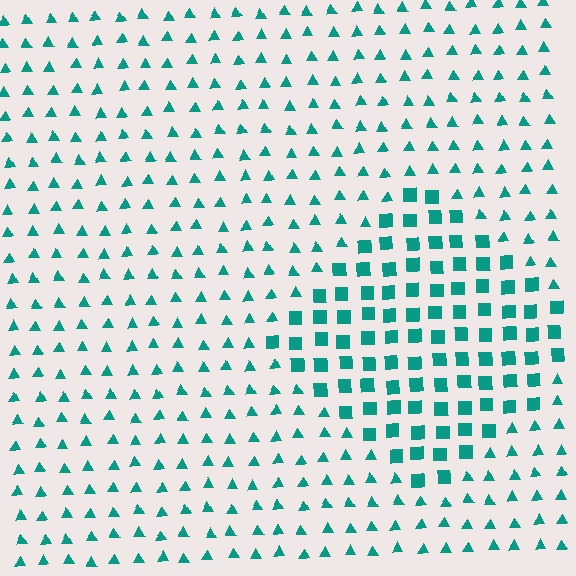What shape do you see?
I see a diamond.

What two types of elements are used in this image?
The image uses squares inside the diamond region and triangles outside it.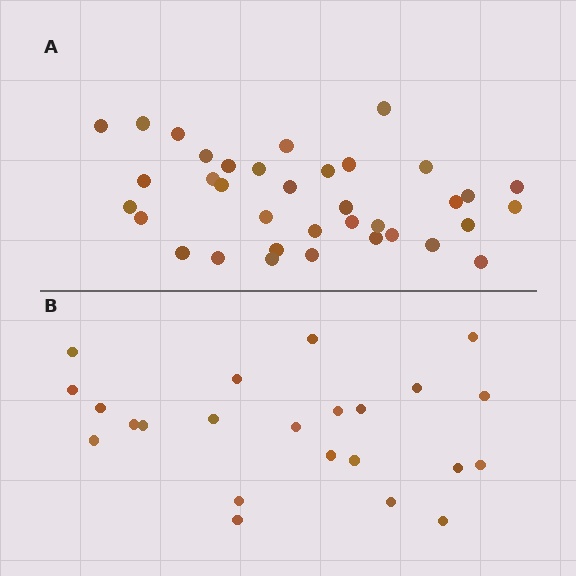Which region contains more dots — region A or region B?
Region A (the top region) has more dots.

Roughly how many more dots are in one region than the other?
Region A has approximately 15 more dots than region B.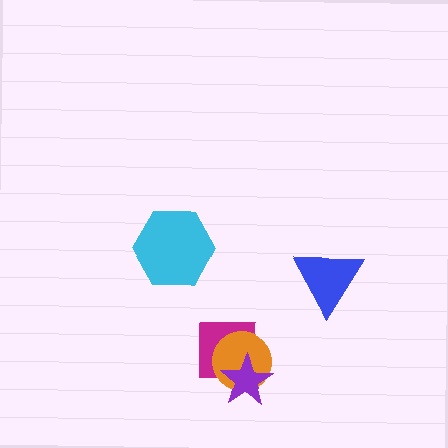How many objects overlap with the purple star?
2 objects overlap with the purple star.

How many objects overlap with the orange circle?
2 objects overlap with the orange circle.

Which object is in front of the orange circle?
The purple star is in front of the orange circle.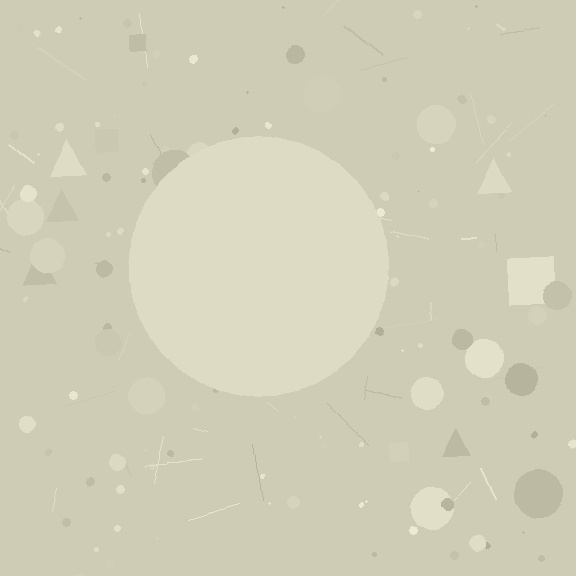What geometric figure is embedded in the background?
A circle is embedded in the background.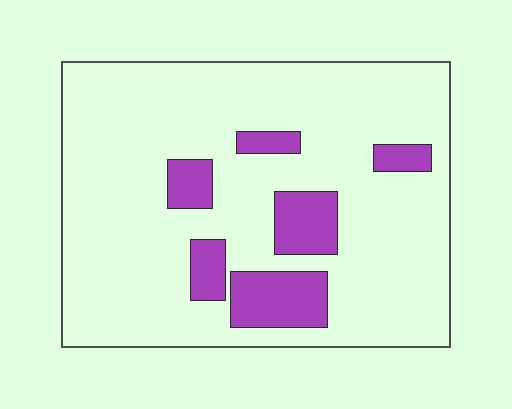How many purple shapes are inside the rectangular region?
6.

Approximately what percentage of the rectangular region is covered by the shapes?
Approximately 15%.